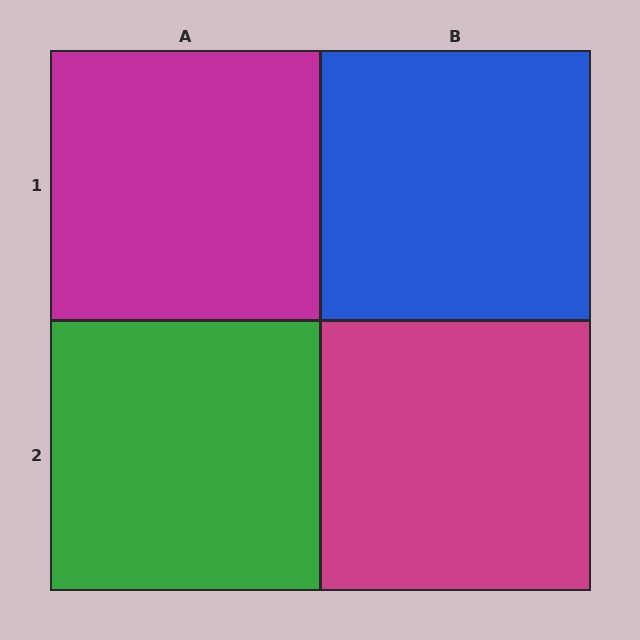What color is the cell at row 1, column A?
Magenta.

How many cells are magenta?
2 cells are magenta.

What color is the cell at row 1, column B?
Blue.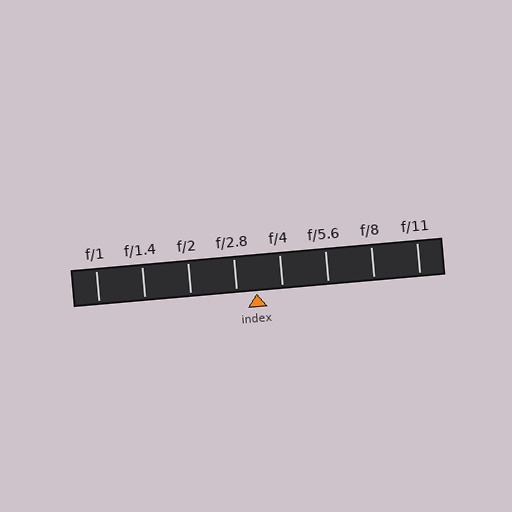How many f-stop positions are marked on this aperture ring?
There are 8 f-stop positions marked.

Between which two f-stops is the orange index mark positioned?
The index mark is between f/2.8 and f/4.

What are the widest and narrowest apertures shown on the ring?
The widest aperture shown is f/1 and the narrowest is f/11.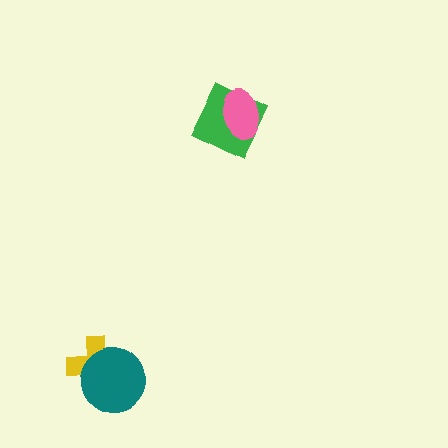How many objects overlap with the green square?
1 object overlaps with the green square.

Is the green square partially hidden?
Yes, it is partially covered by another shape.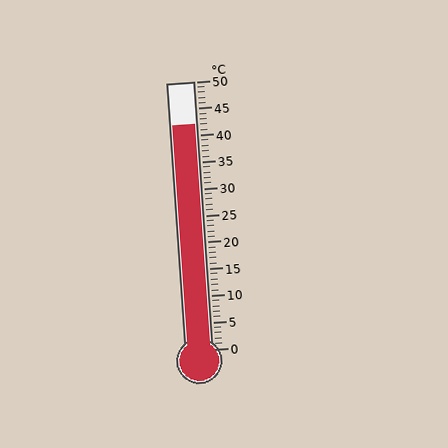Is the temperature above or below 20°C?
The temperature is above 20°C.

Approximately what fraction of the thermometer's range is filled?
The thermometer is filled to approximately 85% of its range.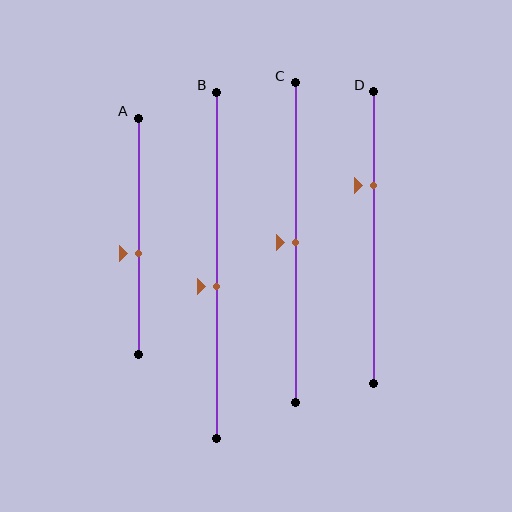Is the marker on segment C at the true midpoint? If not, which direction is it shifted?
Yes, the marker on segment C is at the true midpoint.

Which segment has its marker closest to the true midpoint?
Segment C has its marker closest to the true midpoint.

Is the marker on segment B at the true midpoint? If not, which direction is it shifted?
No, the marker on segment B is shifted downward by about 6% of the segment length.